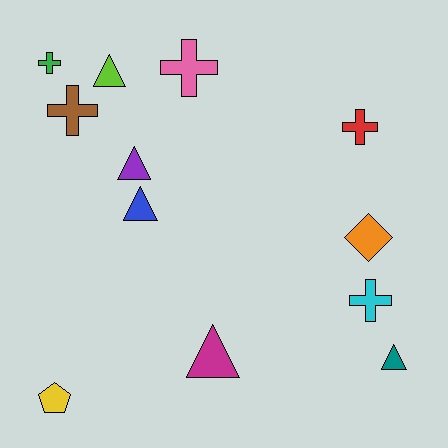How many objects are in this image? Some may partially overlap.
There are 12 objects.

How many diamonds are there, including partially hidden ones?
There is 1 diamond.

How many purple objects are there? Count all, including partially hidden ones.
There is 1 purple object.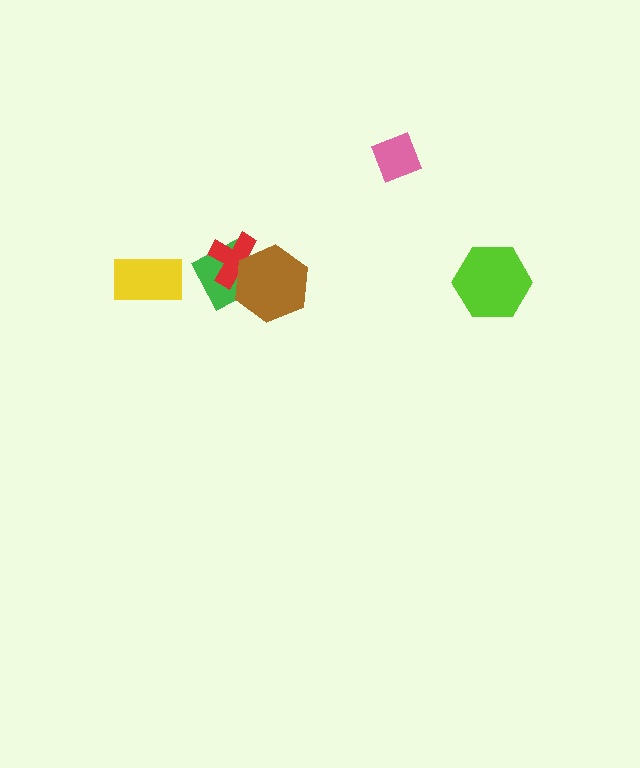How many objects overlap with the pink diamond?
0 objects overlap with the pink diamond.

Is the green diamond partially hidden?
Yes, it is partially covered by another shape.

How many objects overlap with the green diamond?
2 objects overlap with the green diamond.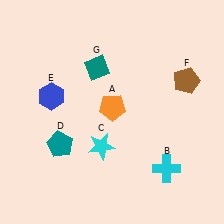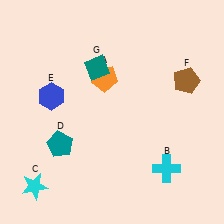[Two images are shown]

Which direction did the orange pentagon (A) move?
The orange pentagon (A) moved up.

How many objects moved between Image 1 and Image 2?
2 objects moved between the two images.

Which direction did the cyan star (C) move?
The cyan star (C) moved left.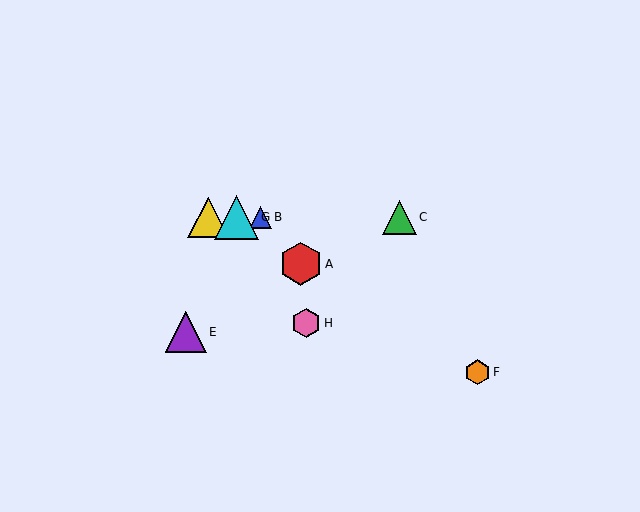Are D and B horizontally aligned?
Yes, both are at y≈217.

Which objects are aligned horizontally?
Objects B, C, D, G are aligned horizontally.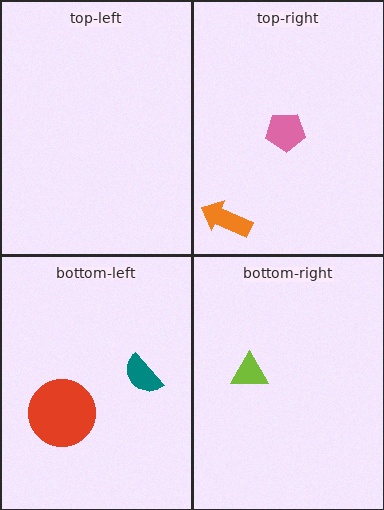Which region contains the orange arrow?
The top-right region.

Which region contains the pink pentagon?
The top-right region.